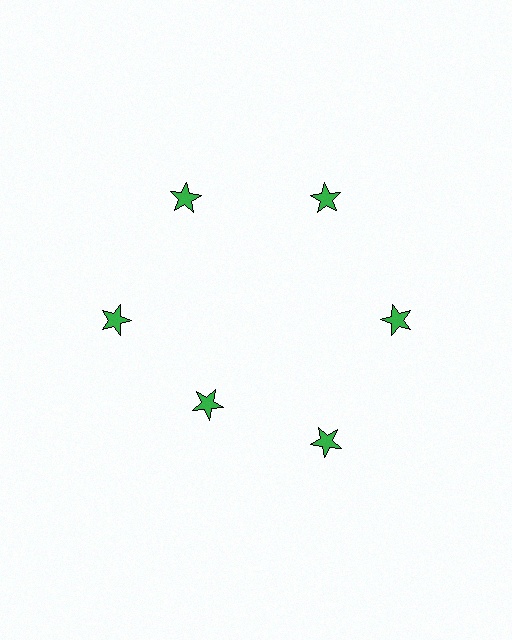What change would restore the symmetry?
The symmetry would be restored by moving it outward, back onto the ring so that all 6 stars sit at equal angles and equal distance from the center.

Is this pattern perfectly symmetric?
No. The 6 green stars are arranged in a ring, but one element near the 7 o'clock position is pulled inward toward the center, breaking the 6-fold rotational symmetry.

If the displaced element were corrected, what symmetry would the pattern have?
It would have 6-fold rotational symmetry — the pattern would map onto itself every 60 degrees.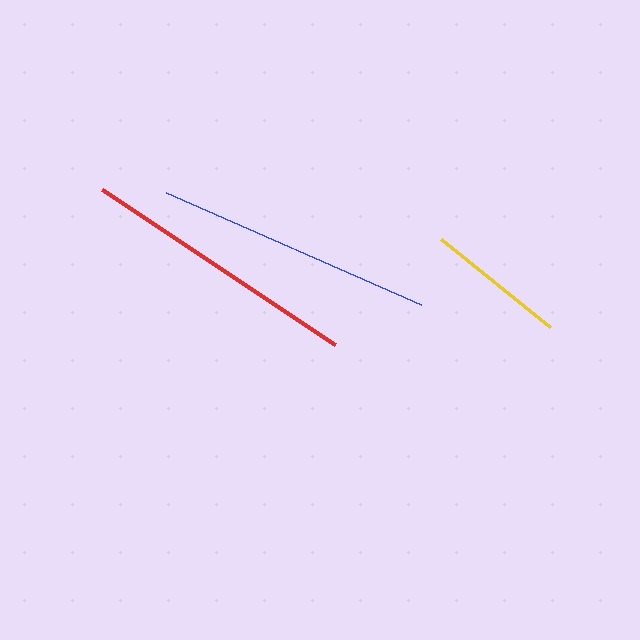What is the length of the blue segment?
The blue segment is approximately 278 pixels long.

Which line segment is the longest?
The red line is the longest at approximately 280 pixels.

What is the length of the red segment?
The red segment is approximately 280 pixels long.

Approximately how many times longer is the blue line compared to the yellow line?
The blue line is approximately 2.0 times the length of the yellow line.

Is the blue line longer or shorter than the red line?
The red line is longer than the blue line.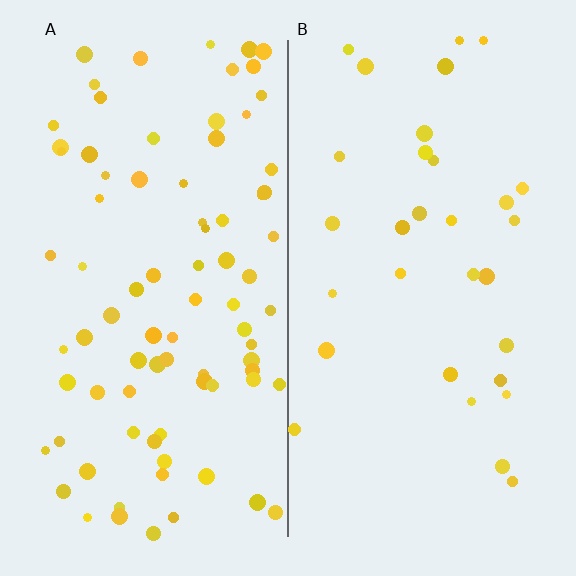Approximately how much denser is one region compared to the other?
Approximately 2.6× — region A over region B.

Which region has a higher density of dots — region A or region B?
A (the left).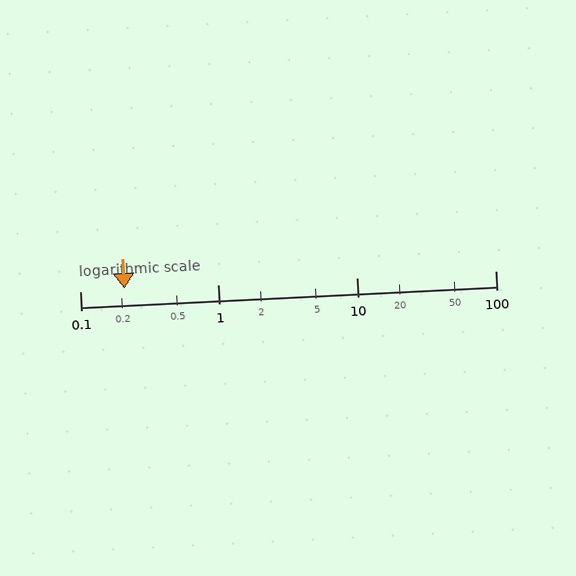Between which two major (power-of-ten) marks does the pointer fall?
The pointer is between 0.1 and 1.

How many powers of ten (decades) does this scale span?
The scale spans 3 decades, from 0.1 to 100.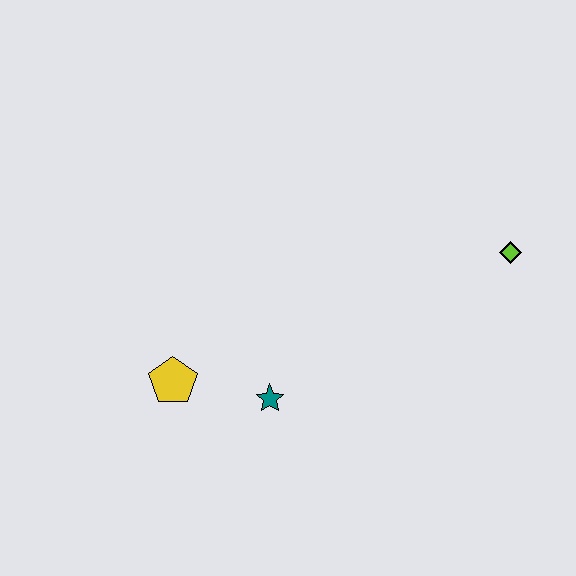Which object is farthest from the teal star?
The lime diamond is farthest from the teal star.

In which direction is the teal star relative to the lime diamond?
The teal star is to the left of the lime diamond.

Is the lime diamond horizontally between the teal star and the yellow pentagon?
No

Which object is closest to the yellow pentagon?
The teal star is closest to the yellow pentagon.